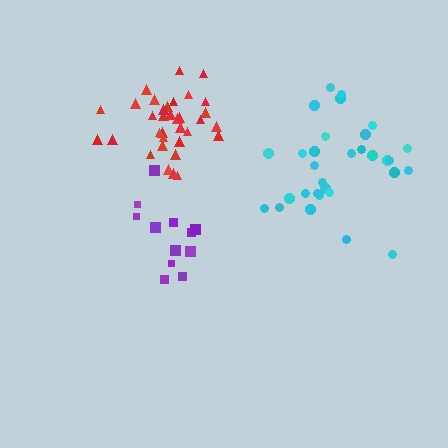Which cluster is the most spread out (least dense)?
Purple.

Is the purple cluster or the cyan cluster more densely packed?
Cyan.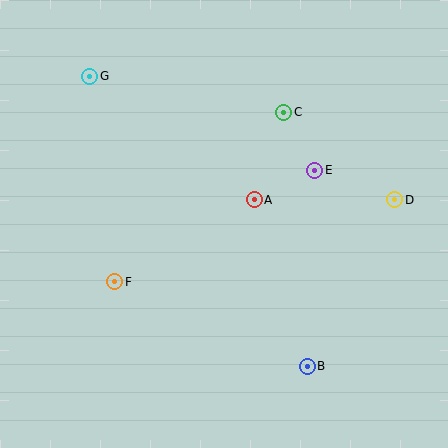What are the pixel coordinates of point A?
Point A is at (254, 200).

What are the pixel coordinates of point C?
Point C is at (284, 112).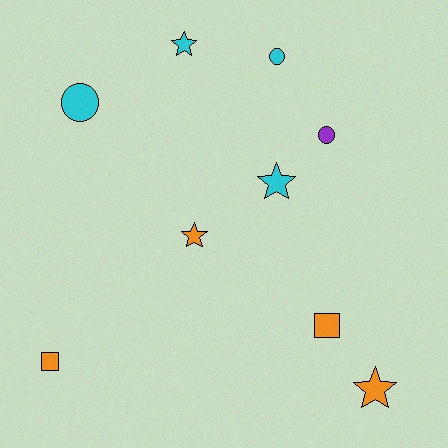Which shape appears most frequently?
Star, with 4 objects.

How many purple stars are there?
There are no purple stars.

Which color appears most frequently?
Orange, with 4 objects.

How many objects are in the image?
There are 9 objects.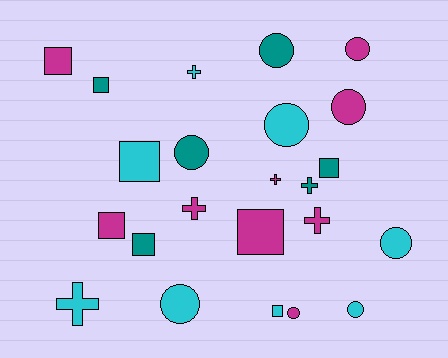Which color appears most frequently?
Magenta, with 9 objects.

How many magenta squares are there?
There are 3 magenta squares.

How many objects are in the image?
There are 23 objects.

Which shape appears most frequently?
Circle, with 9 objects.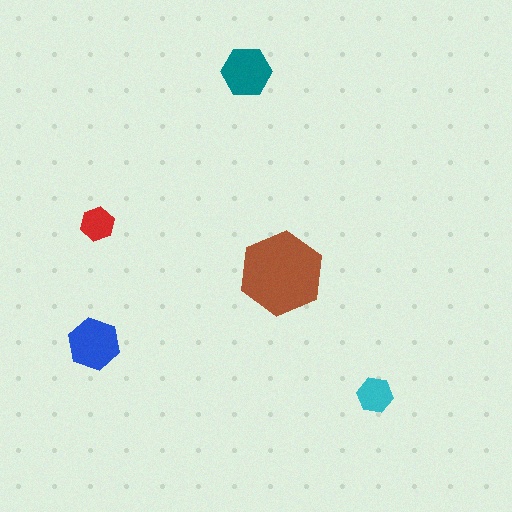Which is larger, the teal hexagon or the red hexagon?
The teal one.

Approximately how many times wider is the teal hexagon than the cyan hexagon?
About 1.5 times wider.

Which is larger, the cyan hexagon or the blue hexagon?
The blue one.